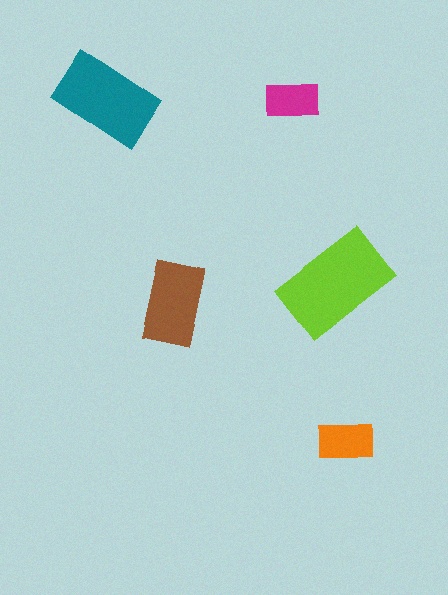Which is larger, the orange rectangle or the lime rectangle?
The lime one.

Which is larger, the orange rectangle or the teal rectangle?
The teal one.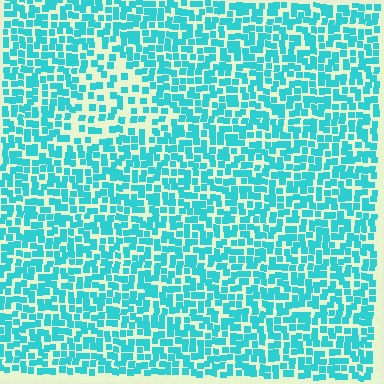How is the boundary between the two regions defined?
The boundary is defined by a change in element density (approximately 1.9x ratio). All elements are the same color, size, and shape.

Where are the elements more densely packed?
The elements are more densely packed outside the triangle boundary.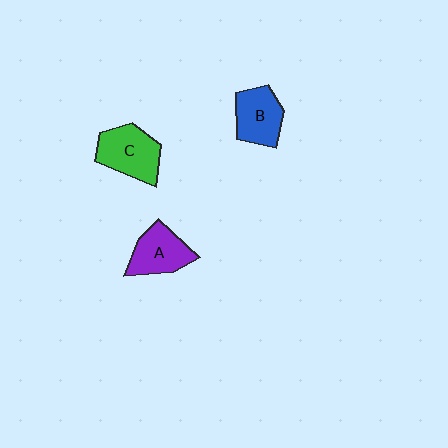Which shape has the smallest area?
Shape B (blue).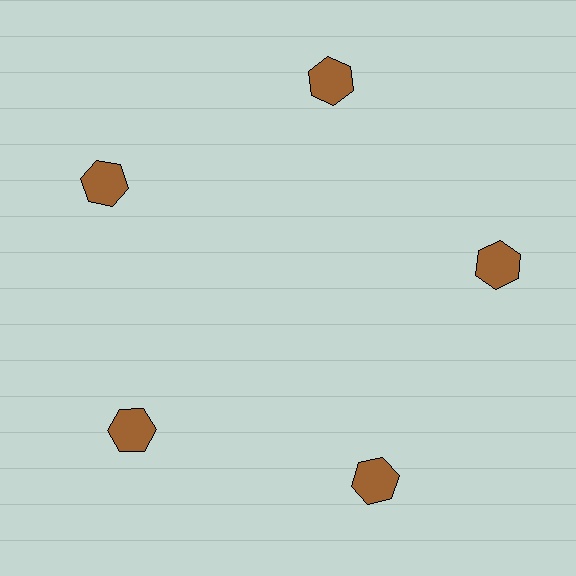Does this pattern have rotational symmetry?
Yes, this pattern has 5-fold rotational symmetry. It looks the same after rotating 72 degrees around the center.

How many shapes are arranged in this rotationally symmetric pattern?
There are 5 shapes, arranged in 5 groups of 1.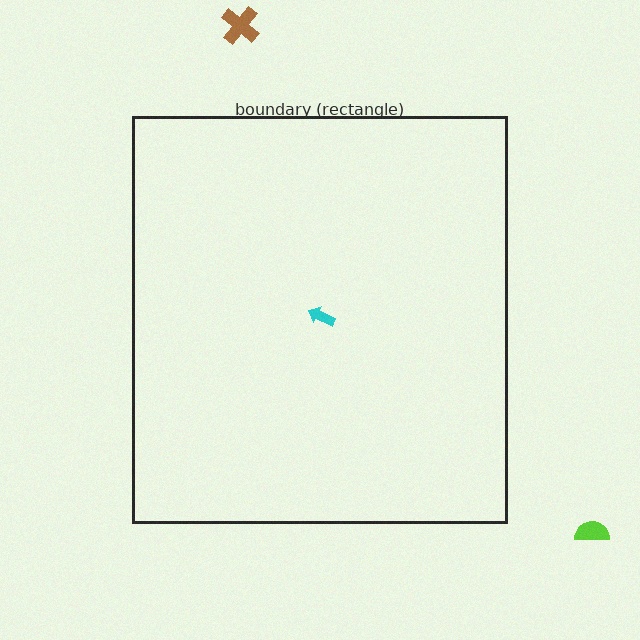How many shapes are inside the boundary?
1 inside, 2 outside.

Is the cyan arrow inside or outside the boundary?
Inside.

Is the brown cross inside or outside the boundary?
Outside.